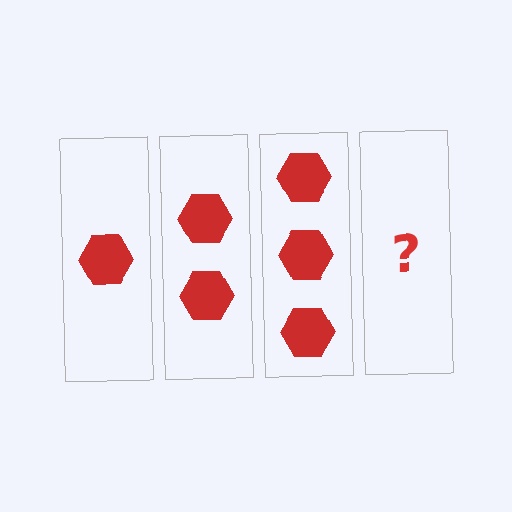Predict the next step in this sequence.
The next step is 4 hexagons.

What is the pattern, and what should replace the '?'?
The pattern is that each step adds one more hexagon. The '?' should be 4 hexagons.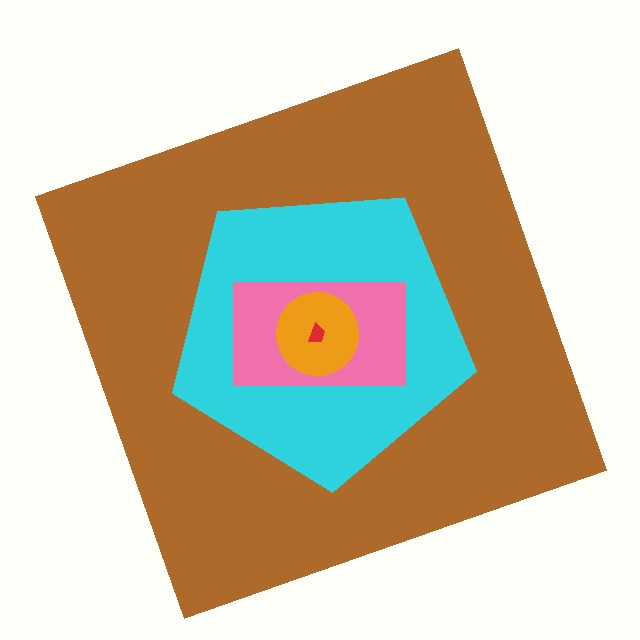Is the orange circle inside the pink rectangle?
Yes.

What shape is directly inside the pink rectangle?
The orange circle.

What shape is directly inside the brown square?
The cyan pentagon.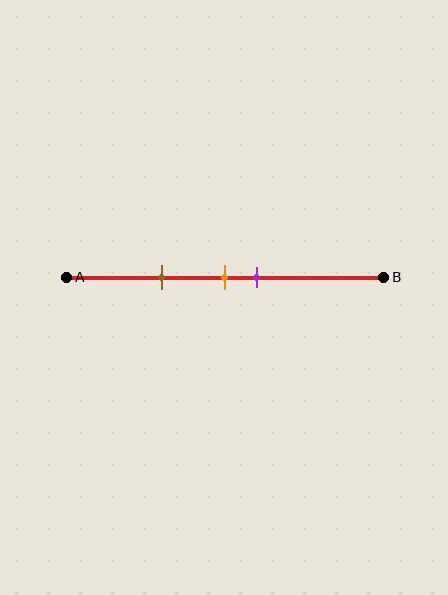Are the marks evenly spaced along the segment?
No, the marks are not evenly spaced.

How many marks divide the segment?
There are 3 marks dividing the segment.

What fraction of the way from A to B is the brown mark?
The brown mark is approximately 30% (0.3) of the way from A to B.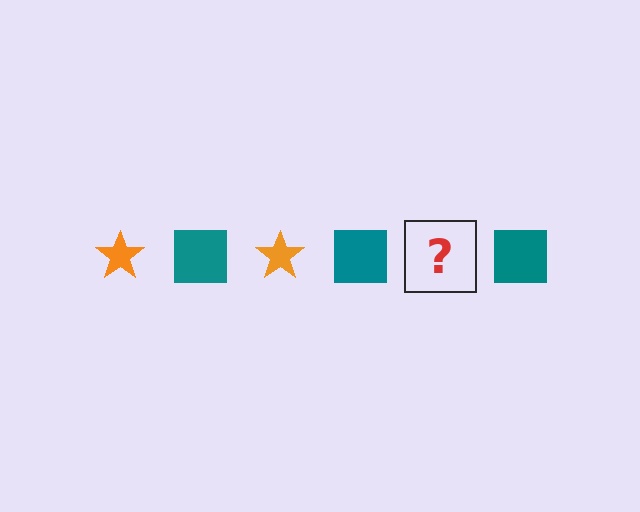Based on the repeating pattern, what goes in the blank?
The blank should be an orange star.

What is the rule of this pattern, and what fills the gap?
The rule is that the pattern alternates between orange star and teal square. The gap should be filled with an orange star.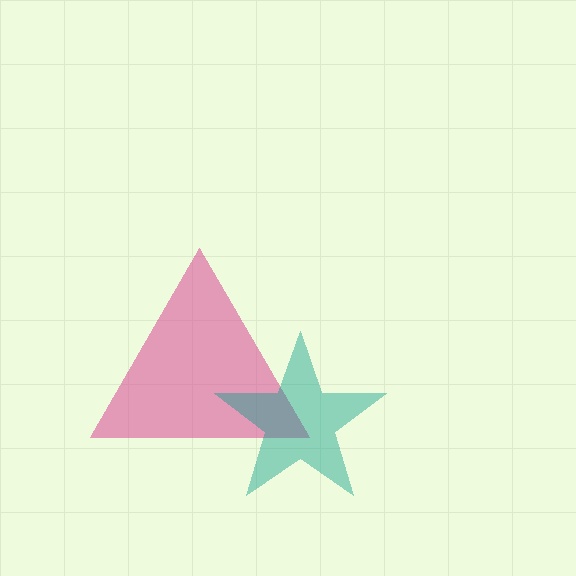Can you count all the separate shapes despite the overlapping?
Yes, there are 2 separate shapes.